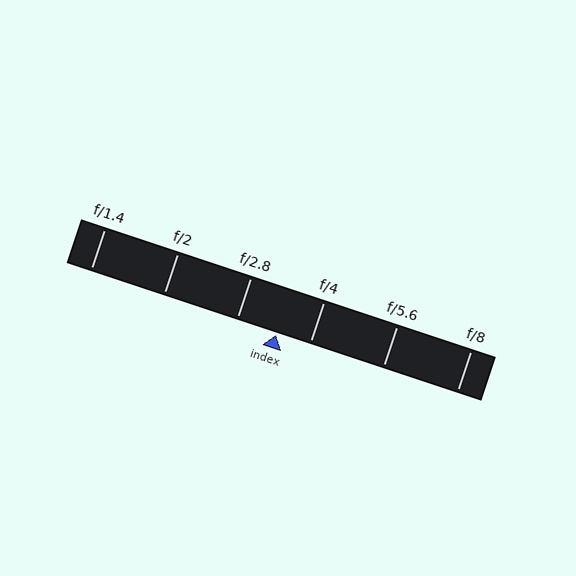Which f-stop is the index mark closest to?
The index mark is closest to f/4.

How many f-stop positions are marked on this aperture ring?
There are 6 f-stop positions marked.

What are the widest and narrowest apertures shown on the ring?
The widest aperture shown is f/1.4 and the narrowest is f/8.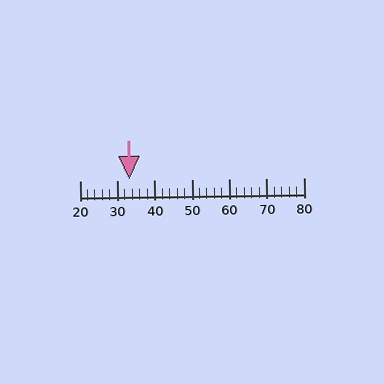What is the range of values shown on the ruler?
The ruler shows values from 20 to 80.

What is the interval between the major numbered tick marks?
The major tick marks are spaced 10 units apart.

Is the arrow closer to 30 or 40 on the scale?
The arrow is closer to 30.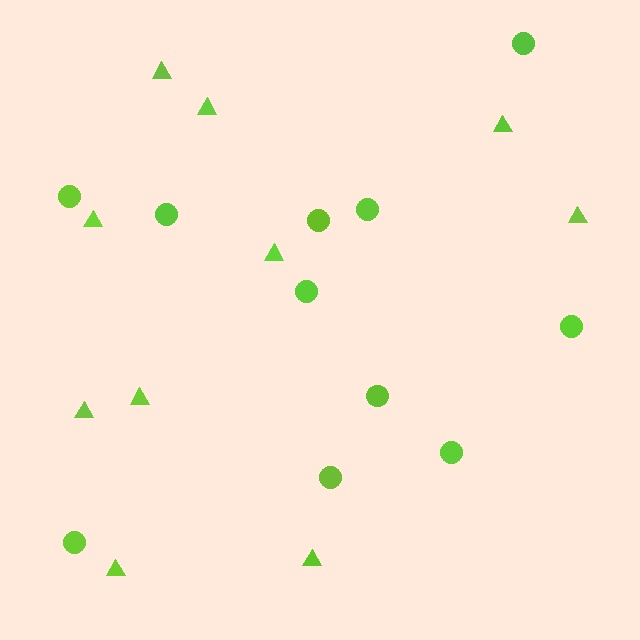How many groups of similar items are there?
There are 2 groups: one group of circles (11) and one group of triangles (10).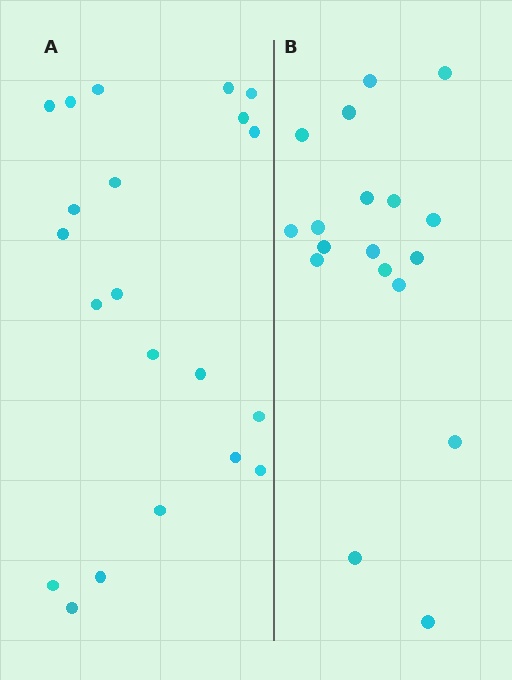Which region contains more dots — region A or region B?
Region A (the left region) has more dots.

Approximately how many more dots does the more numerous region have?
Region A has just a few more — roughly 2 or 3 more dots than region B.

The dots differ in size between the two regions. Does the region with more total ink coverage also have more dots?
No. Region B has more total ink coverage because its dots are larger, but region A actually contains more individual dots. Total area can be misleading — the number of items is what matters here.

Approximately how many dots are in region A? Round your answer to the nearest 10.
About 20 dots. (The exact count is 21, which rounds to 20.)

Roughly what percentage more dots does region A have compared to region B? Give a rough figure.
About 15% more.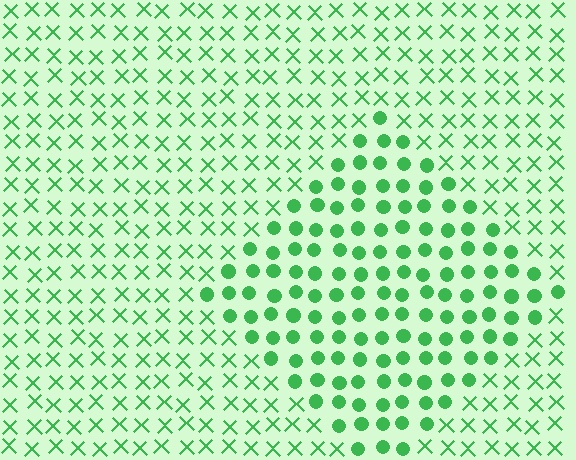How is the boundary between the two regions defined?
The boundary is defined by a change in element shape: circles inside vs. X marks outside. All elements share the same color and spacing.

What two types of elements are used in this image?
The image uses circles inside the diamond region and X marks outside it.